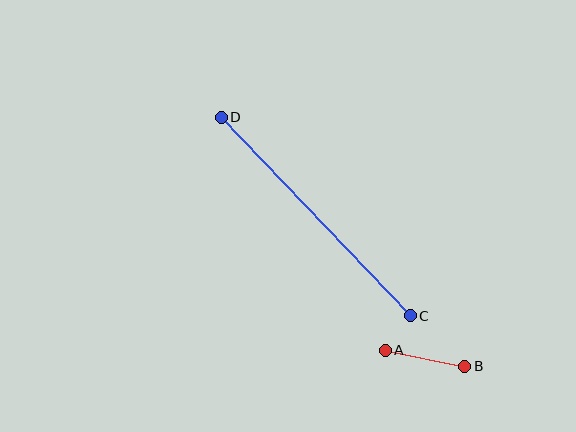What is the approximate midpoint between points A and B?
The midpoint is at approximately (425, 358) pixels.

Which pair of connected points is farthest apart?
Points C and D are farthest apart.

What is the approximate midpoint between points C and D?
The midpoint is at approximately (316, 217) pixels.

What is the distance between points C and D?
The distance is approximately 274 pixels.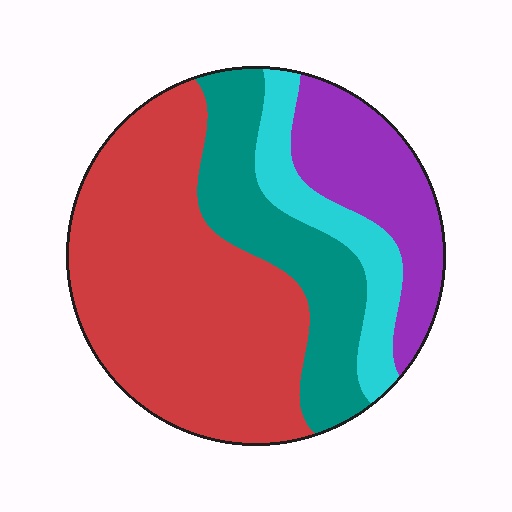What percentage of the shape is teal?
Teal takes up about one fifth (1/5) of the shape.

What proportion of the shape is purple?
Purple takes up about one sixth (1/6) of the shape.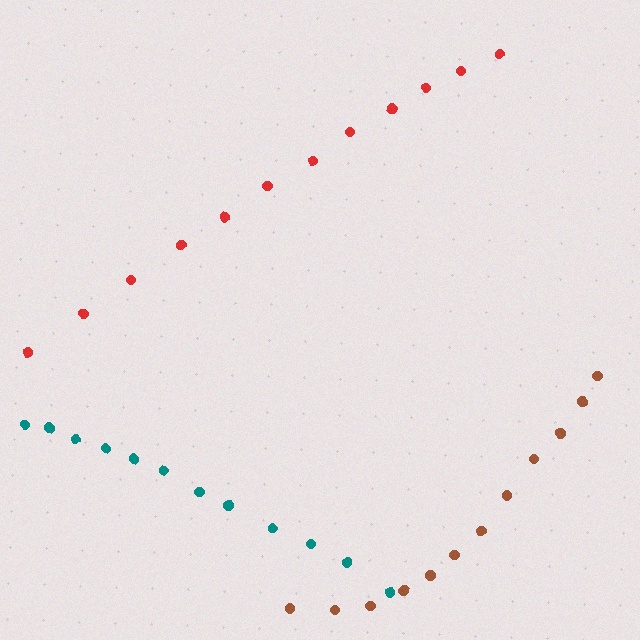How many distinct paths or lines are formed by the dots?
There are 3 distinct paths.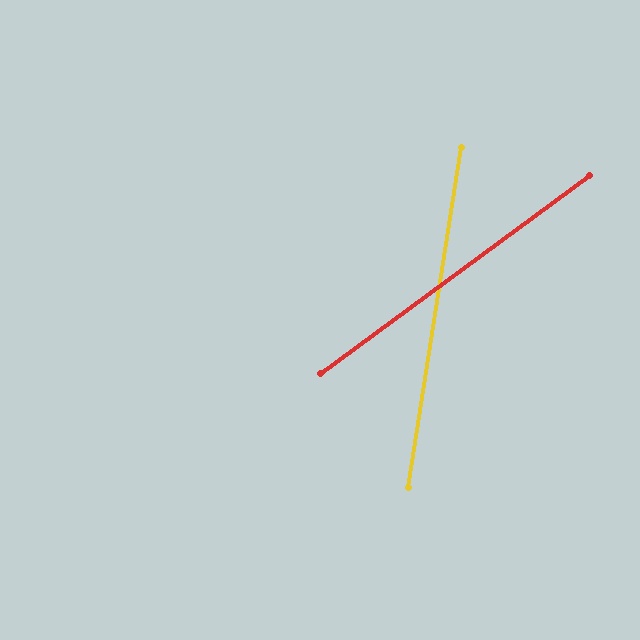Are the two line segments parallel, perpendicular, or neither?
Neither parallel nor perpendicular — they differ by about 45°.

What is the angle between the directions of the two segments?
Approximately 45 degrees.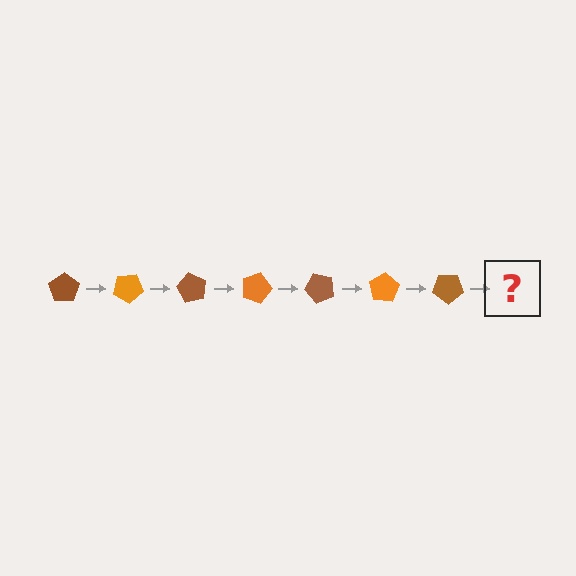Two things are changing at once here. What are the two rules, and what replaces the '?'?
The two rules are that it rotates 30 degrees each step and the color cycles through brown and orange. The '?' should be an orange pentagon, rotated 210 degrees from the start.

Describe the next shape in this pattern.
It should be an orange pentagon, rotated 210 degrees from the start.